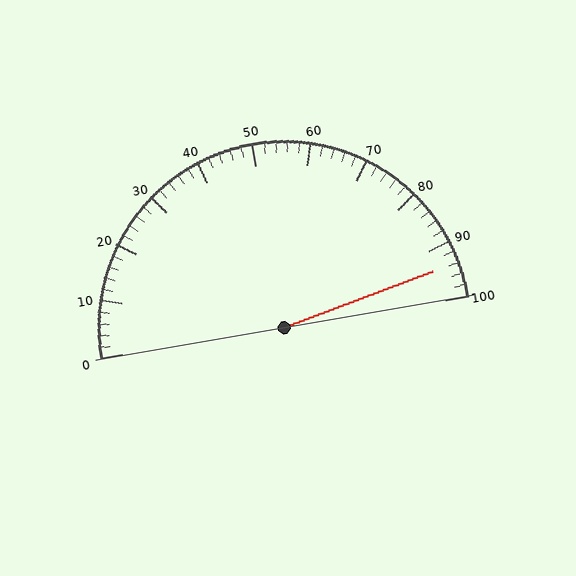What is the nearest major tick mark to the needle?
The nearest major tick mark is 90.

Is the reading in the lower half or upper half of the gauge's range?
The reading is in the upper half of the range (0 to 100).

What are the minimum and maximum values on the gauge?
The gauge ranges from 0 to 100.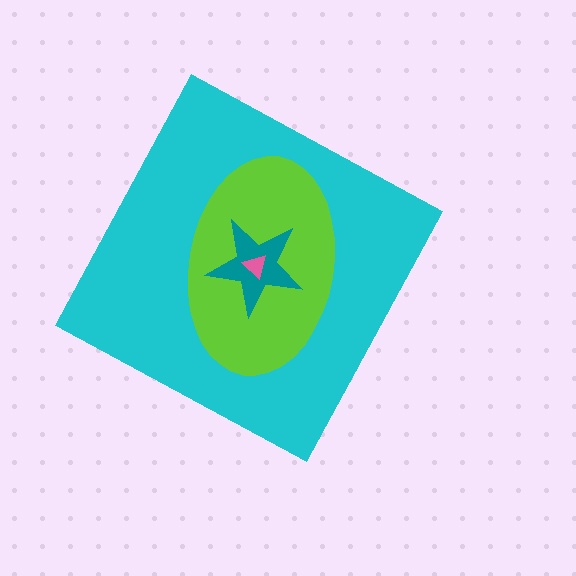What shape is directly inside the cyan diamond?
The lime ellipse.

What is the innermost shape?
The pink triangle.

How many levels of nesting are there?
4.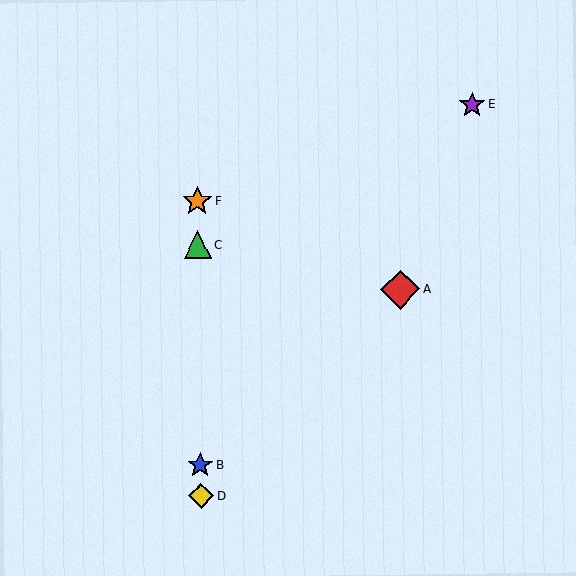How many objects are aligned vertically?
4 objects (B, C, D, F) are aligned vertically.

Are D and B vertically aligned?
Yes, both are at x≈201.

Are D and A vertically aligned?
No, D is at x≈201 and A is at x≈400.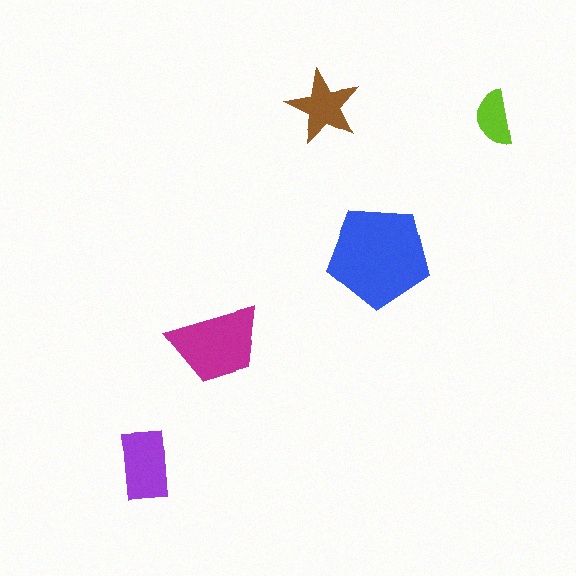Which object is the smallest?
The lime semicircle.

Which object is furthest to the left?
The purple rectangle is leftmost.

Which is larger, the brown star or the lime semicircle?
The brown star.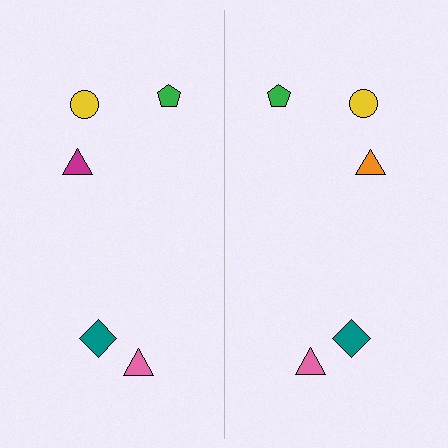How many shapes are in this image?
There are 10 shapes in this image.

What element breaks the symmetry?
The orange triangle on the right side breaks the symmetry — its mirror counterpart is magenta.